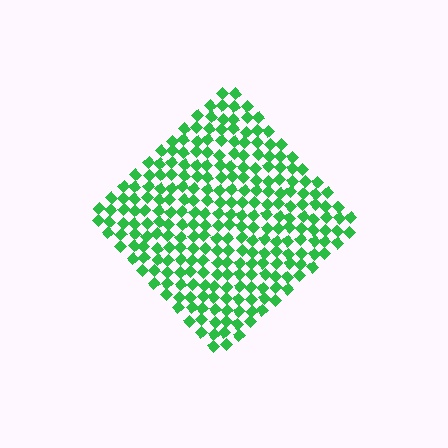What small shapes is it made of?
It is made of small diamonds.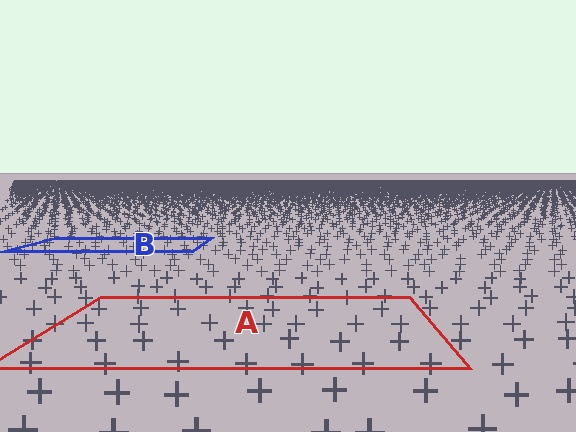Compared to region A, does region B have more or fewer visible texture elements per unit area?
Region B has more texture elements per unit area — they are packed more densely because it is farther away.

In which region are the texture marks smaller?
The texture marks are smaller in region B, because it is farther away.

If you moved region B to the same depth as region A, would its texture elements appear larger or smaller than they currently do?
They would appear larger. At a closer depth, the same texture elements are projected at a bigger on-screen size.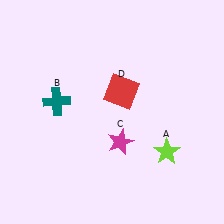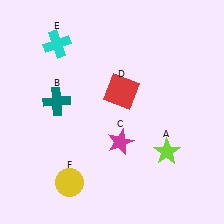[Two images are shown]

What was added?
A cyan cross (E), a yellow circle (F) were added in Image 2.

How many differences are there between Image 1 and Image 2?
There are 2 differences between the two images.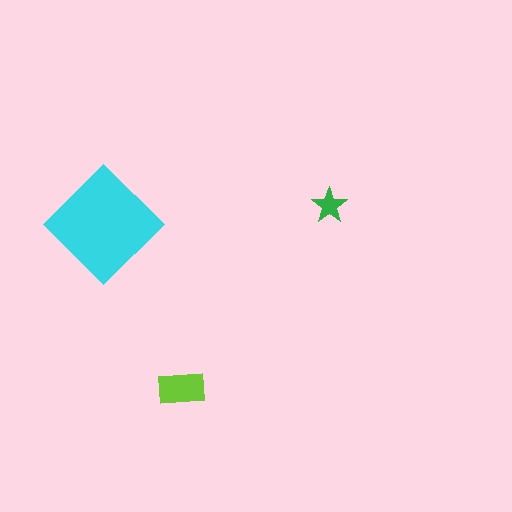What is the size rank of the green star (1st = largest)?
3rd.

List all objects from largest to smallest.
The cyan diamond, the lime rectangle, the green star.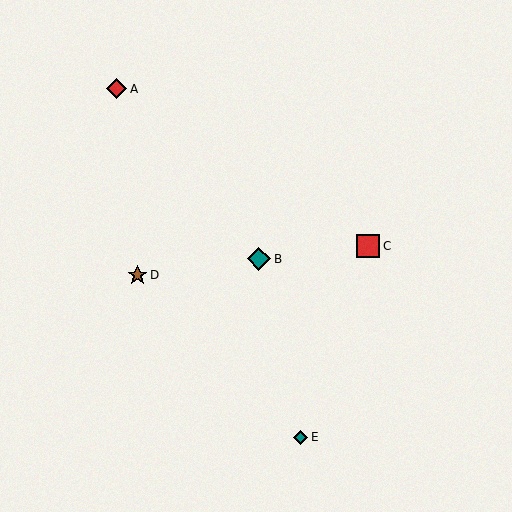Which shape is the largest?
The red square (labeled C) is the largest.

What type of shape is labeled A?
Shape A is a red diamond.